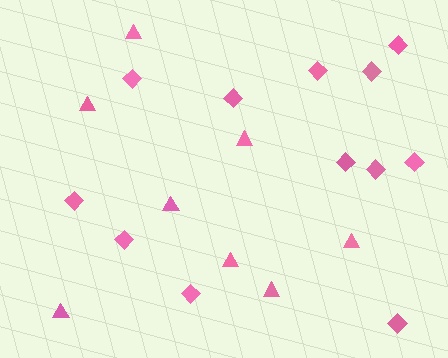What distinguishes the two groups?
There are 2 groups: one group of triangles (8) and one group of diamonds (12).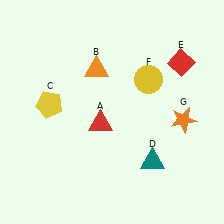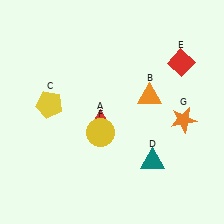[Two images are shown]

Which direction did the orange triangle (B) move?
The orange triangle (B) moved right.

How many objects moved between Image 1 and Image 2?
2 objects moved between the two images.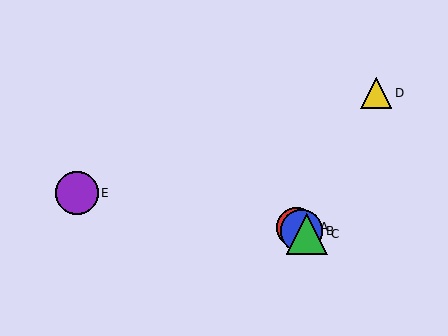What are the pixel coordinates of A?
Object A is at (296, 227).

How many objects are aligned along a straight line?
3 objects (A, B, C) are aligned along a straight line.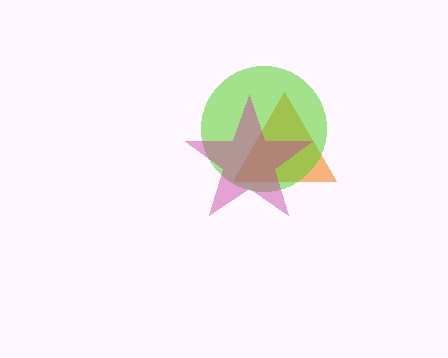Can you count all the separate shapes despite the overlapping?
Yes, there are 3 separate shapes.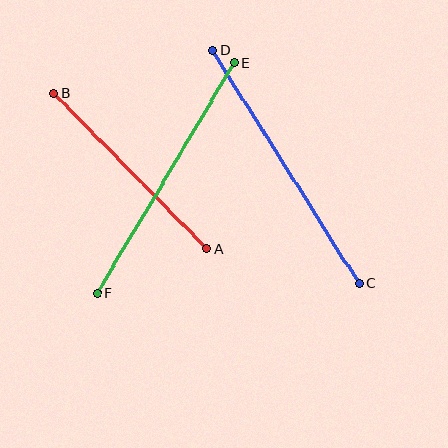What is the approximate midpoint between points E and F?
The midpoint is at approximately (166, 178) pixels.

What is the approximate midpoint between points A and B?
The midpoint is at approximately (131, 171) pixels.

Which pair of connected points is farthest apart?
Points C and D are farthest apart.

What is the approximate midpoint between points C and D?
The midpoint is at approximately (286, 167) pixels.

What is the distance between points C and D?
The distance is approximately 275 pixels.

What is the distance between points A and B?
The distance is approximately 218 pixels.